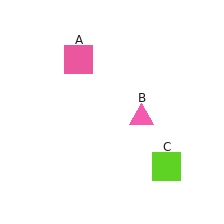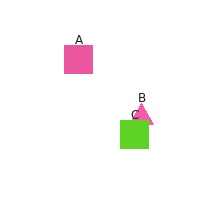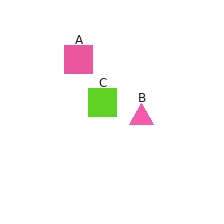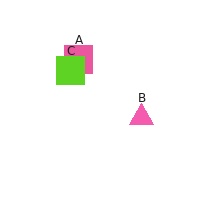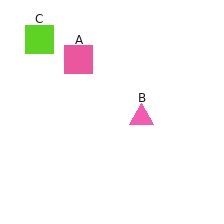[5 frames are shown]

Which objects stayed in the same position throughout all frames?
Pink square (object A) and pink triangle (object B) remained stationary.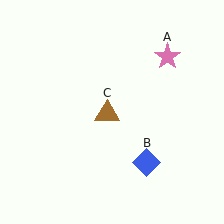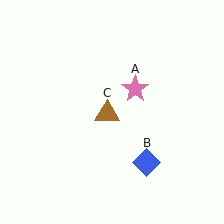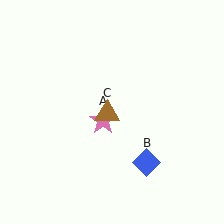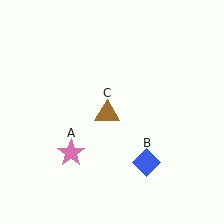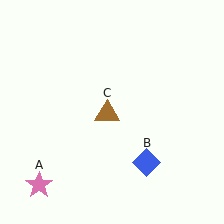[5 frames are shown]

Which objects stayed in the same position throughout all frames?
Blue diamond (object B) and brown triangle (object C) remained stationary.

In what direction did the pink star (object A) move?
The pink star (object A) moved down and to the left.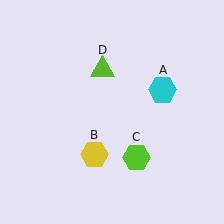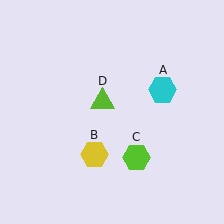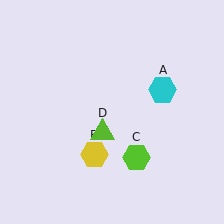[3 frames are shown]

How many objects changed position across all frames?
1 object changed position: lime triangle (object D).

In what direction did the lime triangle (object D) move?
The lime triangle (object D) moved down.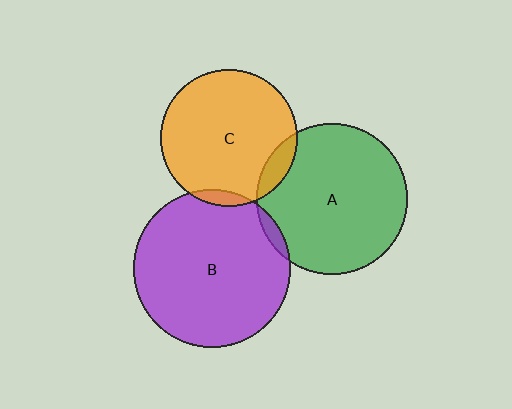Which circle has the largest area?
Circle B (purple).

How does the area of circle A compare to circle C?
Approximately 1.2 times.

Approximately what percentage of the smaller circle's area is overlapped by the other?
Approximately 10%.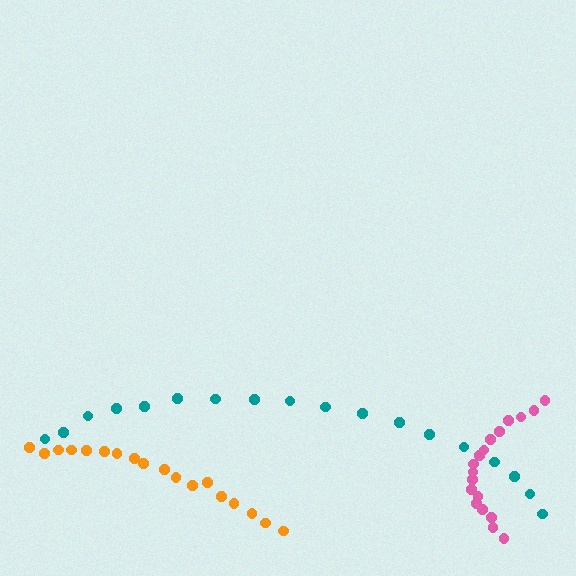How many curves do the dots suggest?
There are 3 distinct paths.